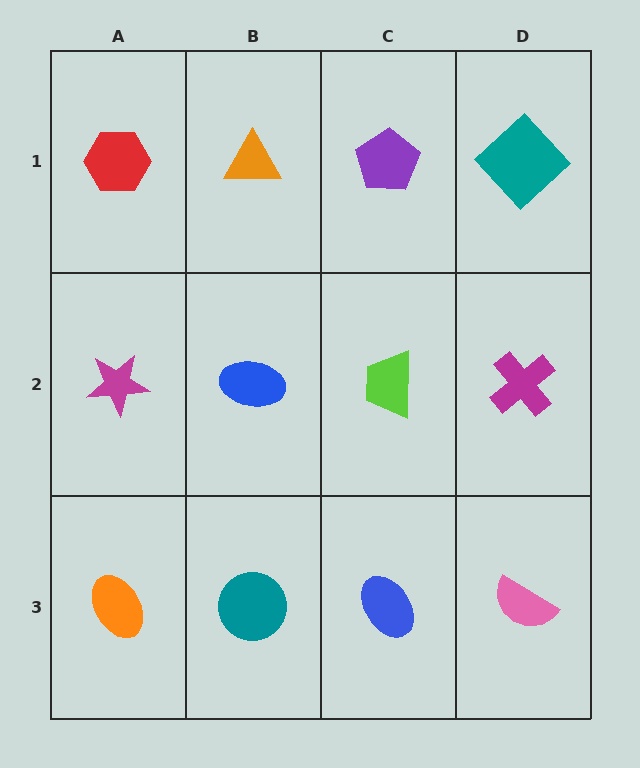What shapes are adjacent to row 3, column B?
A blue ellipse (row 2, column B), an orange ellipse (row 3, column A), a blue ellipse (row 3, column C).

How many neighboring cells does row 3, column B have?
3.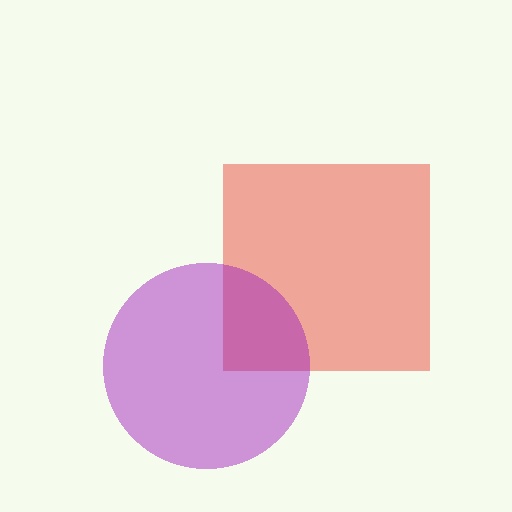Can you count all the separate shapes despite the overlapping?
Yes, there are 2 separate shapes.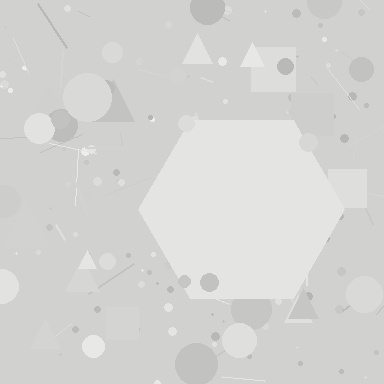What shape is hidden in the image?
A hexagon is hidden in the image.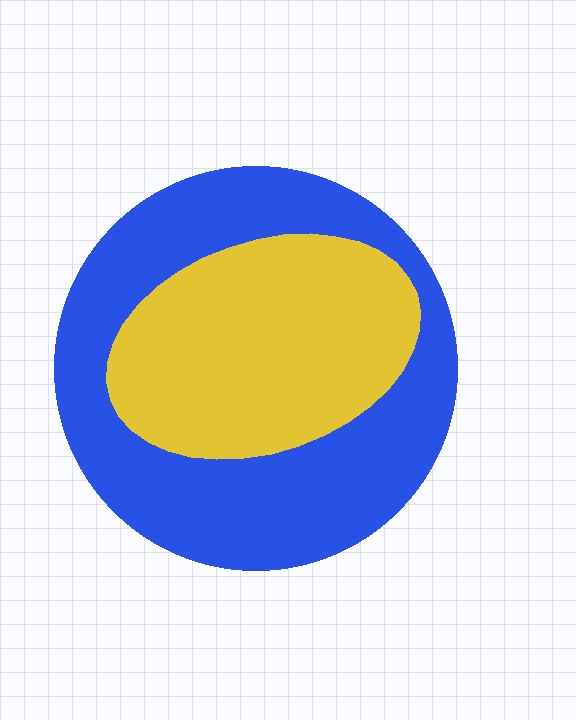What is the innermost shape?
The yellow ellipse.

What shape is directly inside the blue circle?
The yellow ellipse.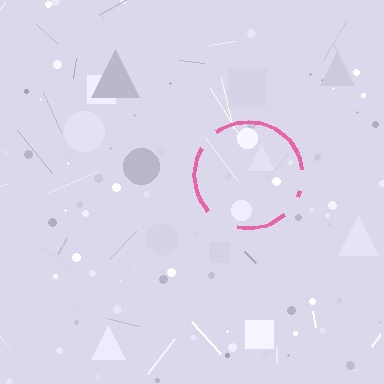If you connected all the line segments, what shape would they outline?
They would outline a circle.